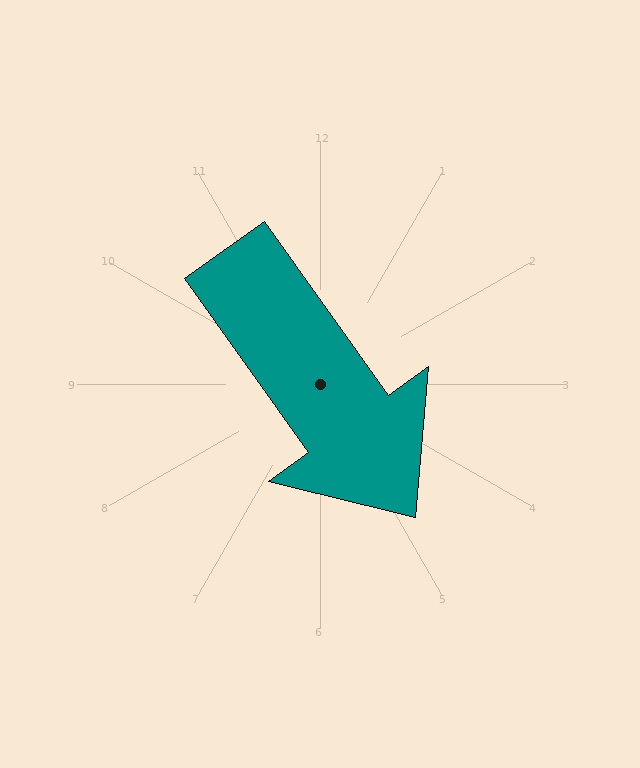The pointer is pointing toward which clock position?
Roughly 5 o'clock.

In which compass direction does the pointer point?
Southeast.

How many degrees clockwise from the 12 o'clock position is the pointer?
Approximately 144 degrees.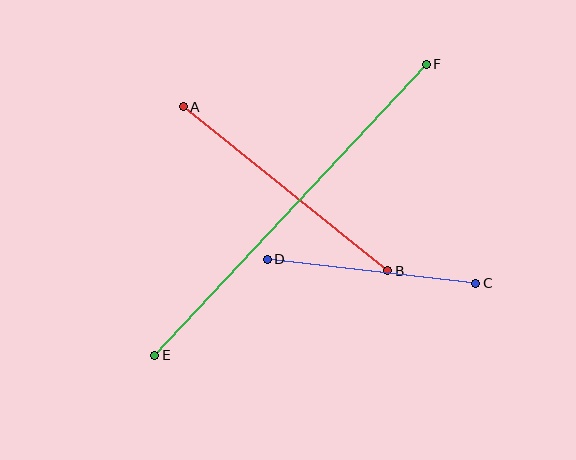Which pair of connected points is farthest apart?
Points E and F are farthest apart.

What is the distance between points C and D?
The distance is approximately 210 pixels.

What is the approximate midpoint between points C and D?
The midpoint is at approximately (372, 271) pixels.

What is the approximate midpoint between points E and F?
The midpoint is at approximately (291, 210) pixels.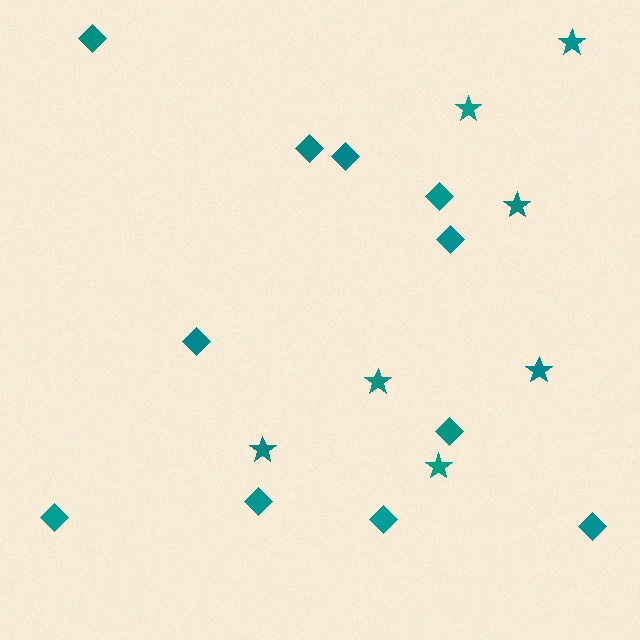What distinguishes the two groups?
There are 2 groups: one group of stars (7) and one group of diamonds (11).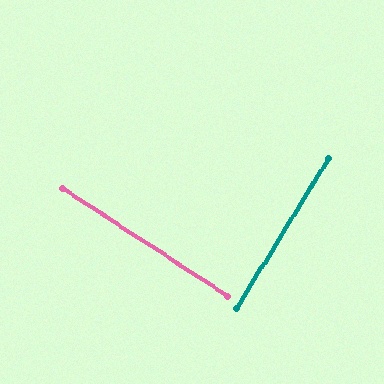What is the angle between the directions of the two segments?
Approximately 89 degrees.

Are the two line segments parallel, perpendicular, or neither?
Perpendicular — they meet at approximately 89°.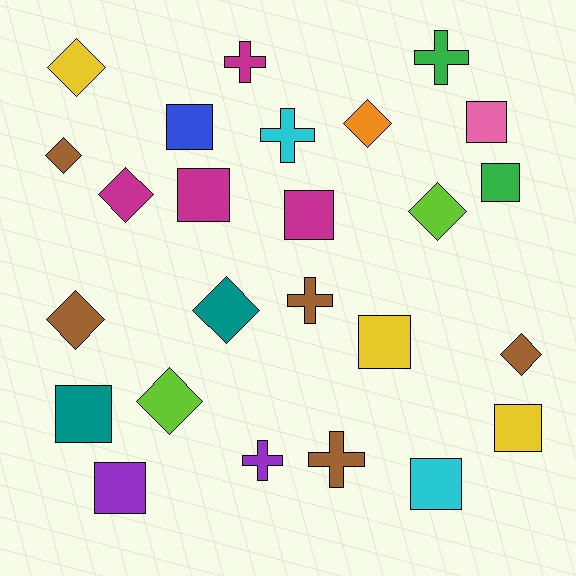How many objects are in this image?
There are 25 objects.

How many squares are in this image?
There are 10 squares.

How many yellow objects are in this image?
There are 3 yellow objects.